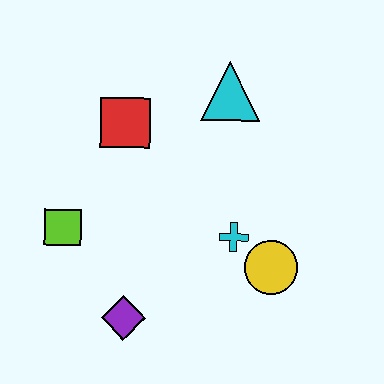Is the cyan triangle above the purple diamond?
Yes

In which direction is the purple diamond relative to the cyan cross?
The purple diamond is to the left of the cyan cross.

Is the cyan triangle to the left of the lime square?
No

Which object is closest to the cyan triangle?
The red square is closest to the cyan triangle.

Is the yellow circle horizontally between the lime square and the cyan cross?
No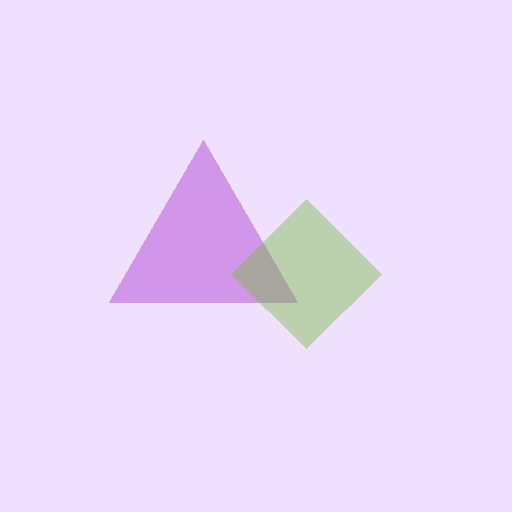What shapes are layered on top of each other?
The layered shapes are: a purple triangle, a lime diamond.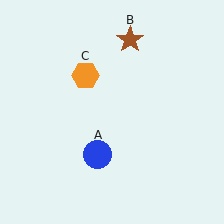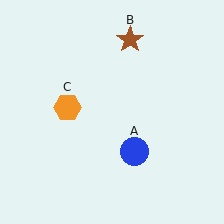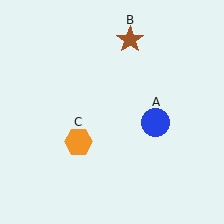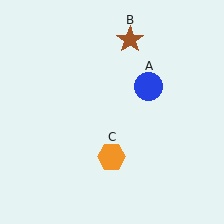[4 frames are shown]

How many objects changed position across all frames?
2 objects changed position: blue circle (object A), orange hexagon (object C).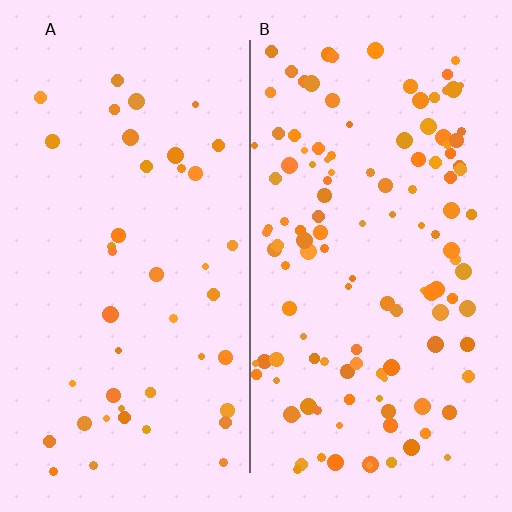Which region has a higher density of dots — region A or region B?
B (the right).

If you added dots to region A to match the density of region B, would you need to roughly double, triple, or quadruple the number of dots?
Approximately triple.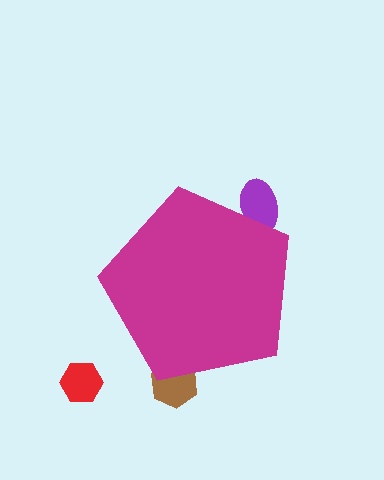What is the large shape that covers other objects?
A magenta pentagon.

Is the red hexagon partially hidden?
No, the red hexagon is fully visible.